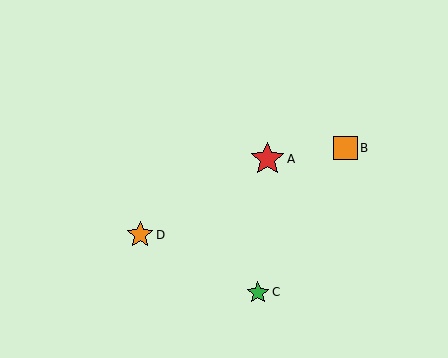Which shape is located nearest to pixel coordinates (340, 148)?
The orange square (labeled B) at (346, 148) is nearest to that location.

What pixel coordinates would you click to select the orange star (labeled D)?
Click at (140, 235) to select the orange star D.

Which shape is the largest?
The red star (labeled A) is the largest.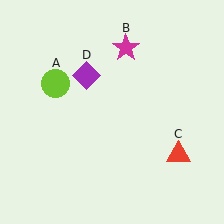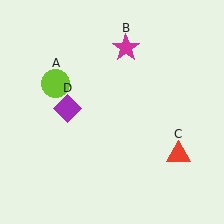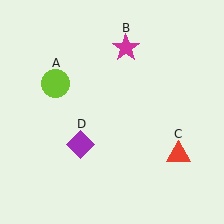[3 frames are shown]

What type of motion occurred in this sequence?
The purple diamond (object D) rotated counterclockwise around the center of the scene.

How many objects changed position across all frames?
1 object changed position: purple diamond (object D).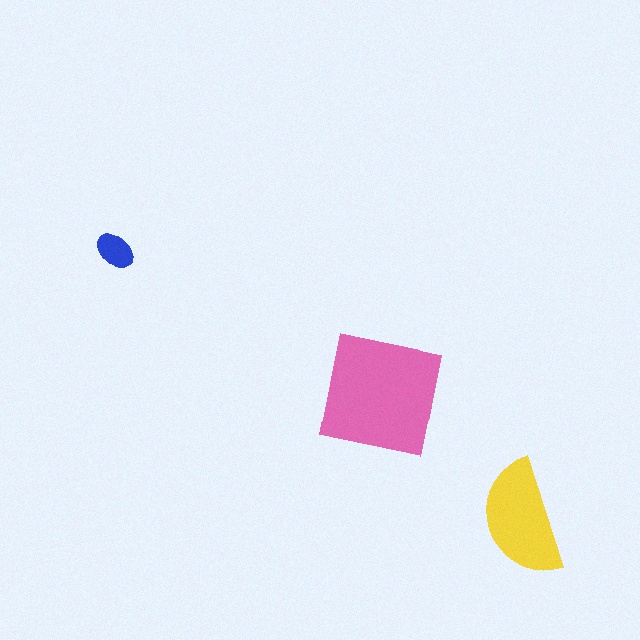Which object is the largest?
The pink square.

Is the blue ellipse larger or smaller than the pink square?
Smaller.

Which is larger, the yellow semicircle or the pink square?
The pink square.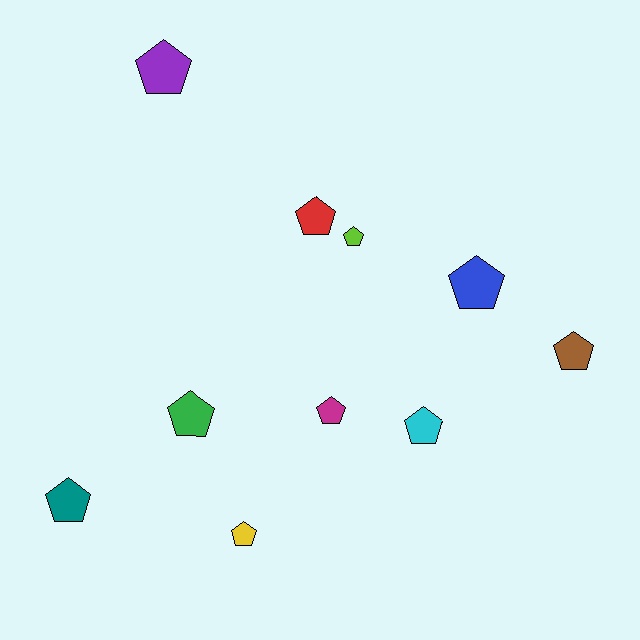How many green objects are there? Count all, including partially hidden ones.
There is 1 green object.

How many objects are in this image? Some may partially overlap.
There are 10 objects.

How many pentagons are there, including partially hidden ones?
There are 10 pentagons.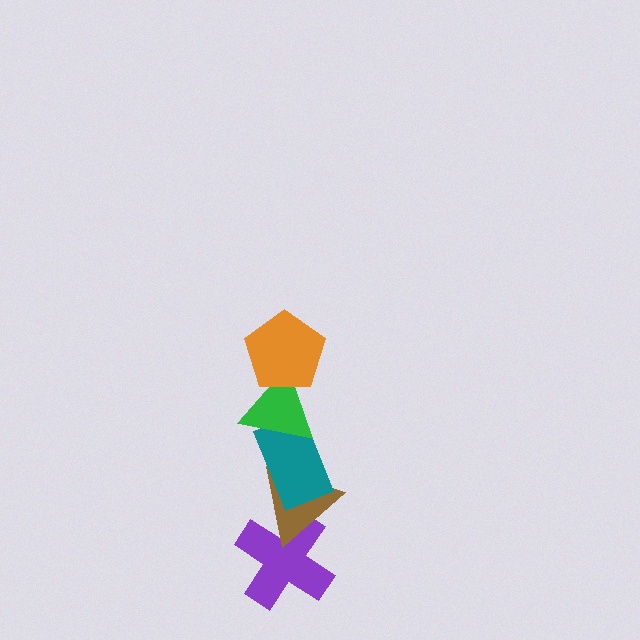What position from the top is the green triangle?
The green triangle is 2nd from the top.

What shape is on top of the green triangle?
The orange pentagon is on top of the green triangle.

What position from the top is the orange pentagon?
The orange pentagon is 1st from the top.